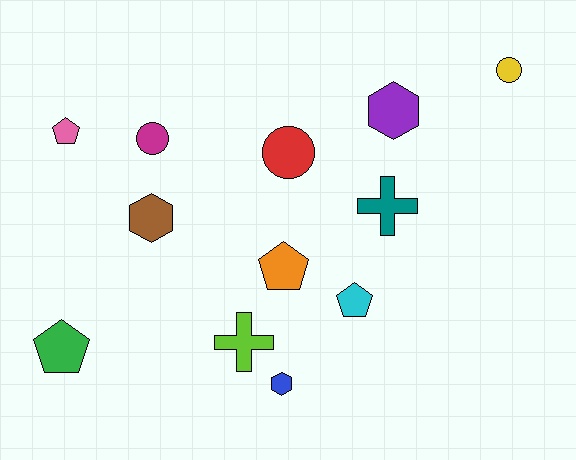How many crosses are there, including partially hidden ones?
There are 2 crosses.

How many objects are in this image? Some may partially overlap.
There are 12 objects.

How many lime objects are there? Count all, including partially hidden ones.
There is 1 lime object.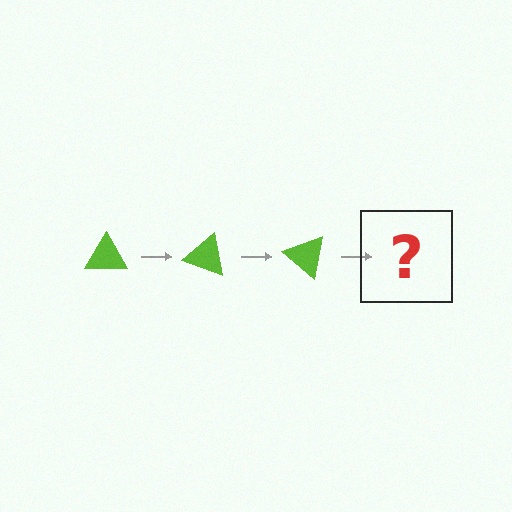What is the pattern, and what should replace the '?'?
The pattern is that the triangle rotates 20 degrees each step. The '?' should be a lime triangle rotated 60 degrees.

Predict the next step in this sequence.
The next step is a lime triangle rotated 60 degrees.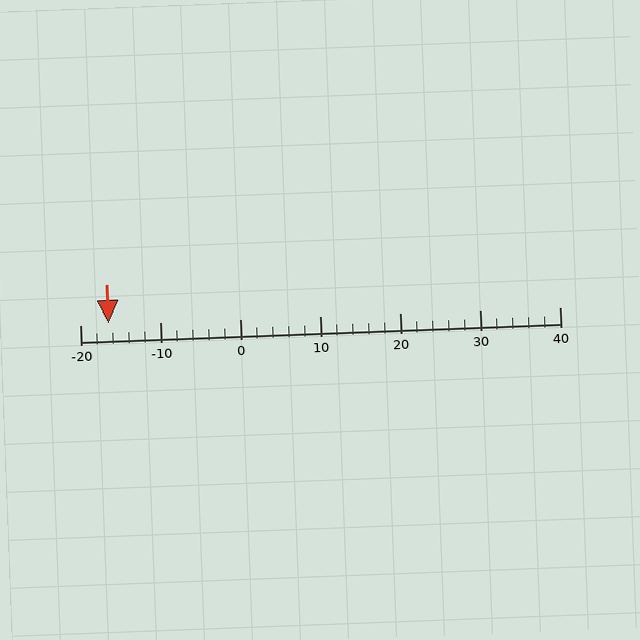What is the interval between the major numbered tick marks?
The major tick marks are spaced 10 units apart.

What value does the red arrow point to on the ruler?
The red arrow points to approximately -16.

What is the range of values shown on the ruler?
The ruler shows values from -20 to 40.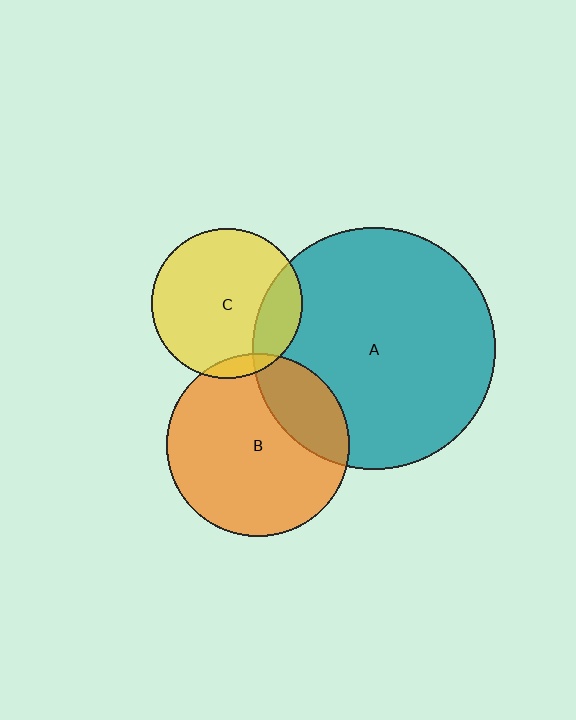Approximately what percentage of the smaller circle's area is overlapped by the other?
Approximately 25%.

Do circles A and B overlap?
Yes.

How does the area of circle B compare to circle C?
Approximately 1.5 times.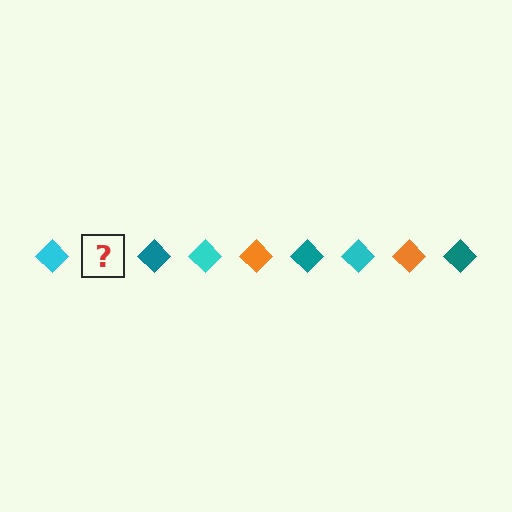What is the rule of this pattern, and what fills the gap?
The rule is that the pattern cycles through cyan, orange, teal diamonds. The gap should be filled with an orange diamond.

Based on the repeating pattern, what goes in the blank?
The blank should be an orange diamond.